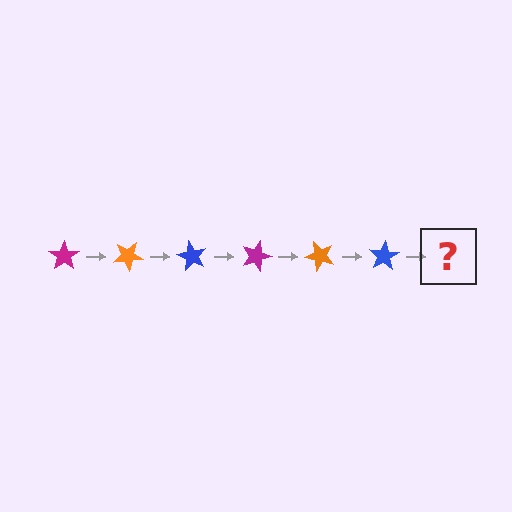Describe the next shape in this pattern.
It should be a magenta star, rotated 180 degrees from the start.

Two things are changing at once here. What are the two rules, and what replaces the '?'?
The two rules are that it rotates 30 degrees each step and the color cycles through magenta, orange, and blue. The '?' should be a magenta star, rotated 180 degrees from the start.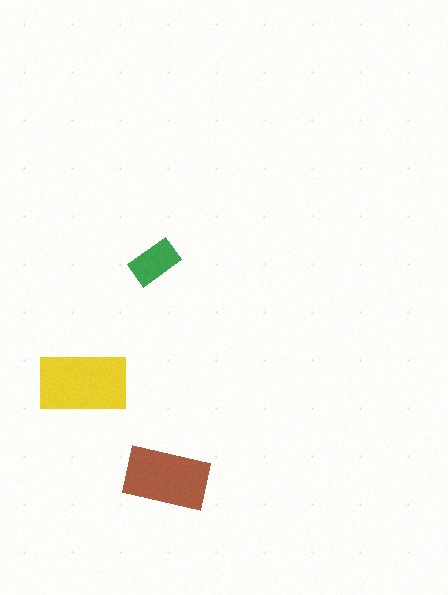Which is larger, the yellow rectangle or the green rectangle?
The yellow one.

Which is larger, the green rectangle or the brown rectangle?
The brown one.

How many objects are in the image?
There are 3 objects in the image.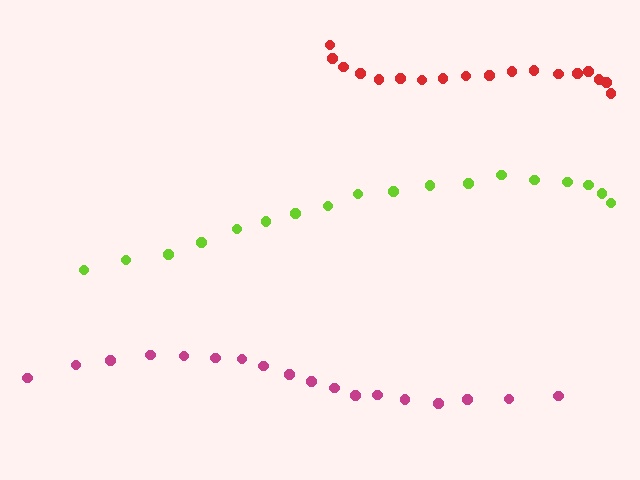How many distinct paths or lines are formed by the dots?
There are 3 distinct paths.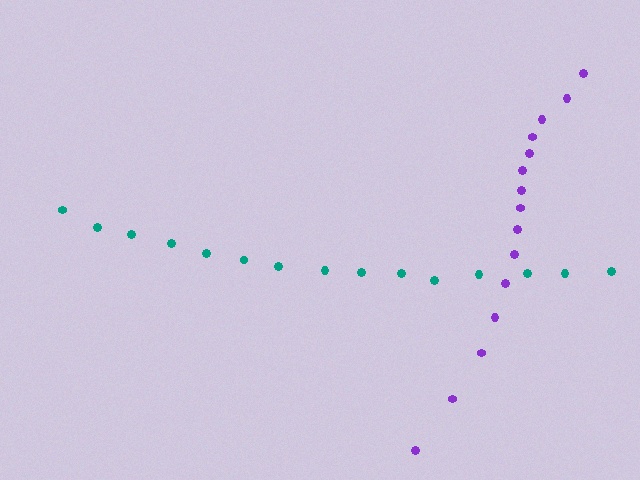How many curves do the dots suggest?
There are 2 distinct paths.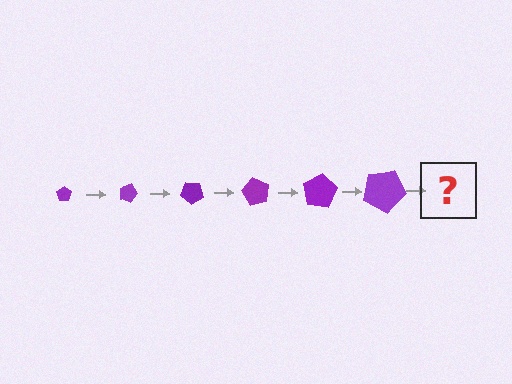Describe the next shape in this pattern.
It should be a pentagon, larger than the previous one and rotated 120 degrees from the start.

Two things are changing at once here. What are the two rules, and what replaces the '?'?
The two rules are that the pentagon grows larger each step and it rotates 20 degrees each step. The '?' should be a pentagon, larger than the previous one and rotated 120 degrees from the start.